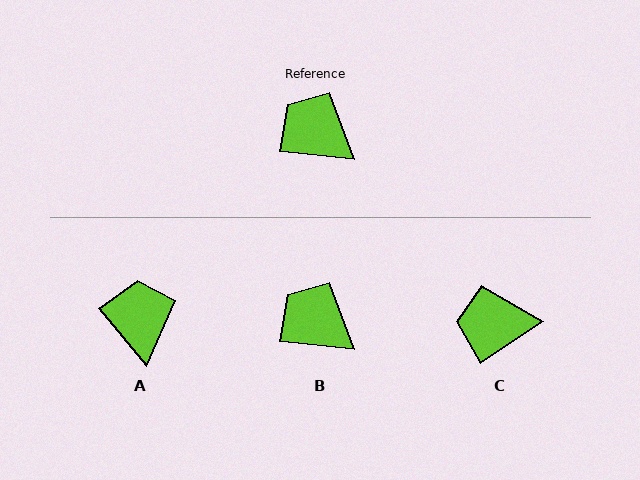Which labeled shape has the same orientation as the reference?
B.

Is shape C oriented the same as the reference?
No, it is off by about 39 degrees.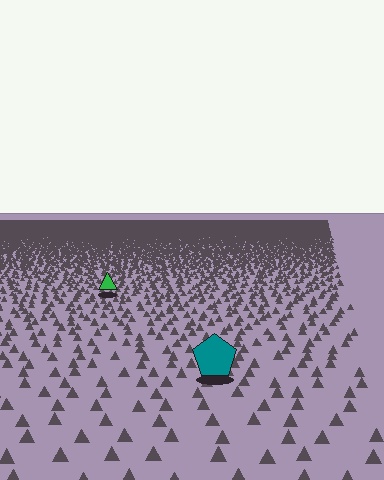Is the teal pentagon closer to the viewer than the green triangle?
Yes. The teal pentagon is closer — you can tell from the texture gradient: the ground texture is coarser near it.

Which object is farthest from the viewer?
The green triangle is farthest from the viewer. It appears smaller and the ground texture around it is denser.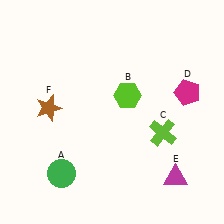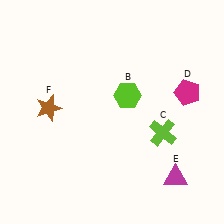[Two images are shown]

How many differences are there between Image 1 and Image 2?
There is 1 difference between the two images.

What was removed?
The green circle (A) was removed in Image 2.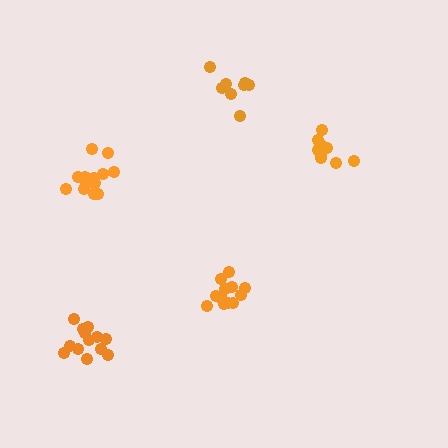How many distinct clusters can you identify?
There are 5 distinct clusters.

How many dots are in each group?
Group 1: 14 dots, Group 2: 12 dots, Group 3: 13 dots, Group 4: 8 dots, Group 5: 9 dots (56 total).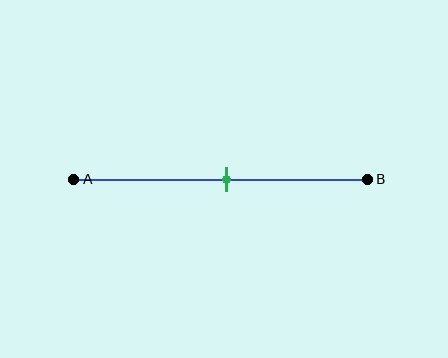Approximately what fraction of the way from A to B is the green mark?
The green mark is approximately 50% of the way from A to B.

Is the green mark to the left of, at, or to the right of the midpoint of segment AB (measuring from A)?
The green mark is approximately at the midpoint of segment AB.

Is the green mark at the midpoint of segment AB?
Yes, the mark is approximately at the midpoint.